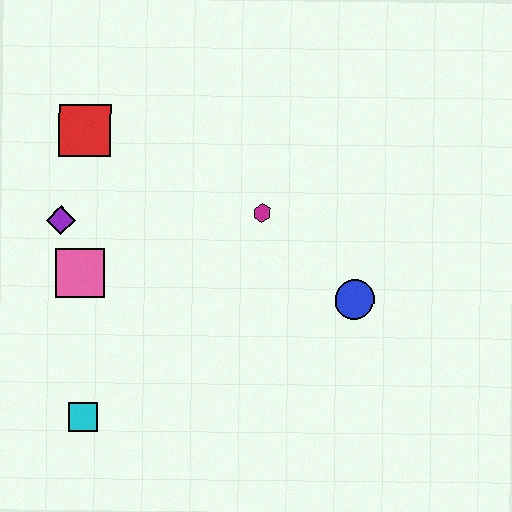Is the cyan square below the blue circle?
Yes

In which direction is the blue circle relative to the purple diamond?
The blue circle is to the right of the purple diamond.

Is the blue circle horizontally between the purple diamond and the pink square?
No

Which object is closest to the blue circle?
The magenta hexagon is closest to the blue circle.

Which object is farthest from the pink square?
The blue circle is farthest from the pink square.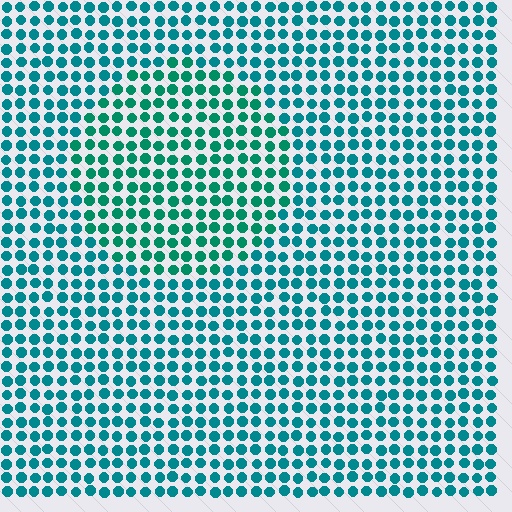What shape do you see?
I see a circle.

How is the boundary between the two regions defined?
The boundary is defined purely by a slight shift in hue (about 21 degrees). Spacing, size, and orientation are identical on both sides.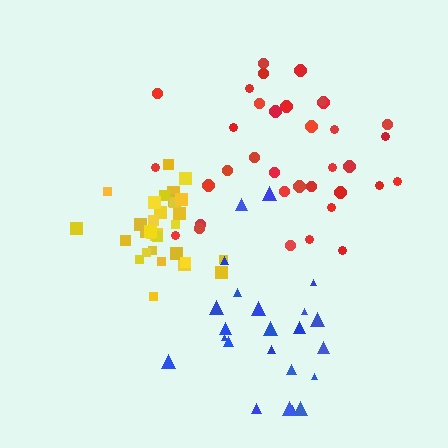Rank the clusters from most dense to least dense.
yellow, red, blue.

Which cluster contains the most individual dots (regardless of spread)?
Red (35).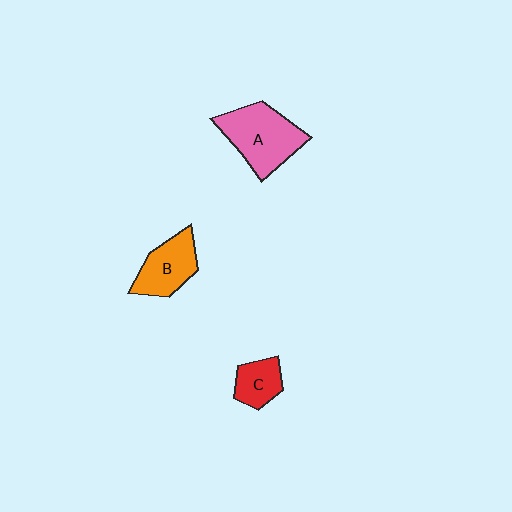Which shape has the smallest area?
Shape C (red).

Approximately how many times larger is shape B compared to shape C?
Approximately 1.5 times.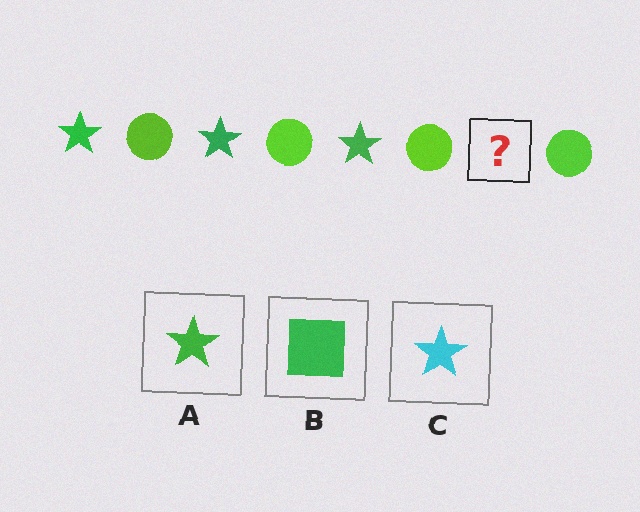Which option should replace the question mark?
Option A.